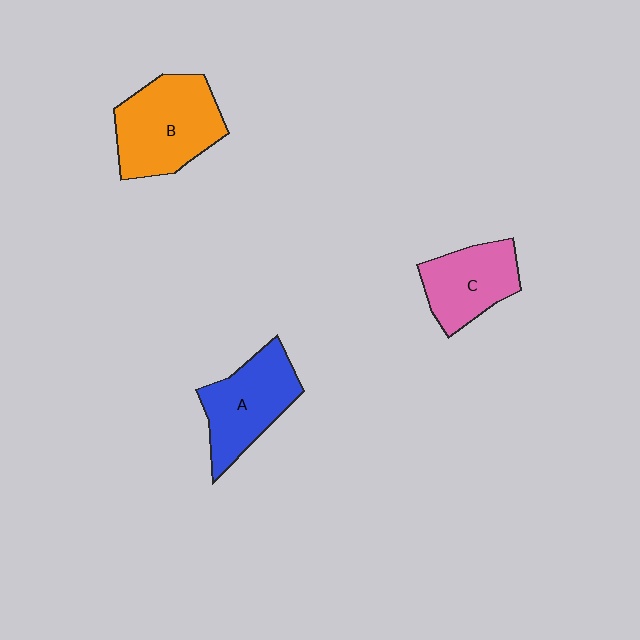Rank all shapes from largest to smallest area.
From largest to smallest: B (orange), A (blue), C (pink).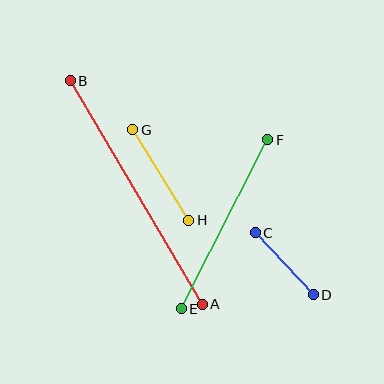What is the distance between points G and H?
The distance is approximately 106 pixels.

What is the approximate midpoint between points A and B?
The midpoint is at approximately (136, 192) pixels.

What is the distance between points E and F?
The distance is approximately 190 pixels.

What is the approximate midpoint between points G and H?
The midpoint is at approximately (161, 175) pixels.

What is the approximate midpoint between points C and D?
The midpoint is at approximately (284, 264) pixels.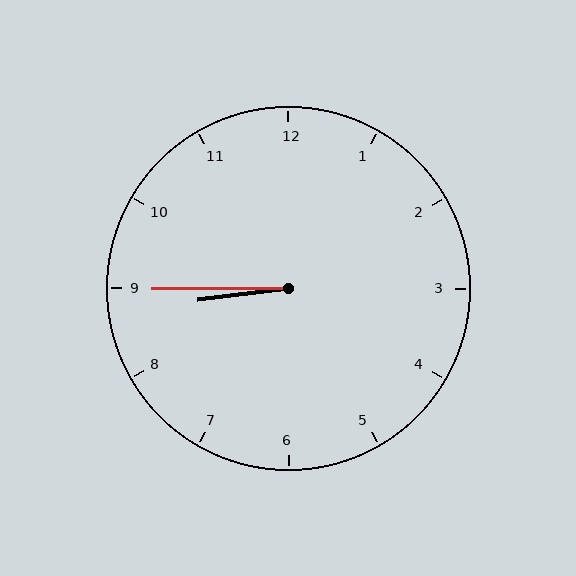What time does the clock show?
8:45.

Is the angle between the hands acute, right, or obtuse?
It is acute.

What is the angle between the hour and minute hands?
Approximately 8 degrees.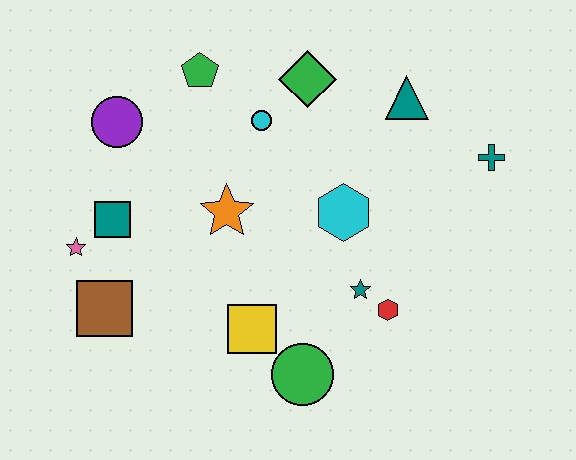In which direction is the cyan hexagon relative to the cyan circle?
The cyan hexagon is below the cyan circle.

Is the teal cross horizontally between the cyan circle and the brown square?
No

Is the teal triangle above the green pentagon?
No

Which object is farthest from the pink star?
The teal cross is farthest from the pink star.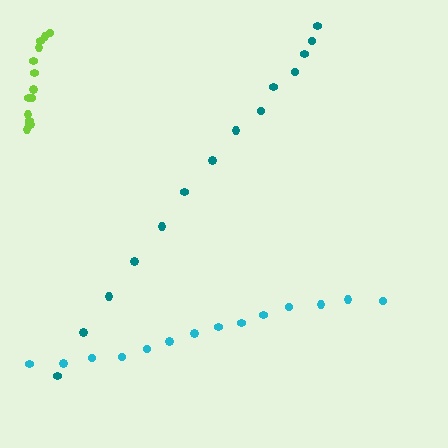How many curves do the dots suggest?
There are 3 distinct paths.